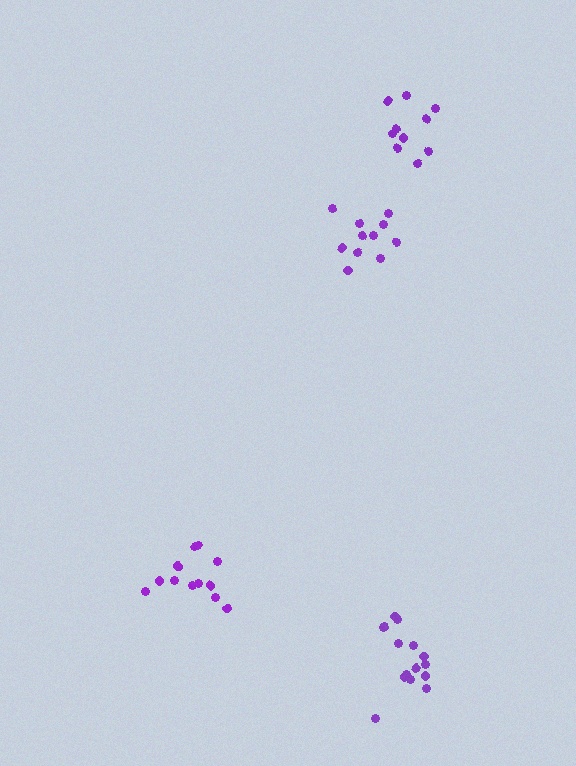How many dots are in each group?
Group 1: 10 dots, Group 2: 12 dots, Group 3: 15 dots, Group 4: 11 dots (48 total).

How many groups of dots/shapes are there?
There are 4 groups.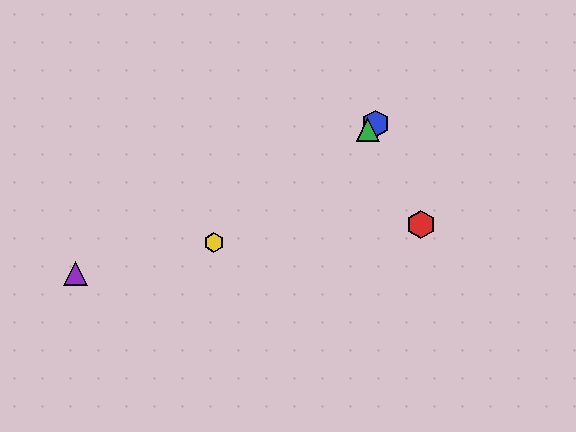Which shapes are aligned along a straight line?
The blue hexagon, the green triangle, the yellow hexagon are aligned along a straight line.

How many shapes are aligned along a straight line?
3 shapes (the blue hexagon, the green triangle, the yellow hexagon) are aligned along a straight line.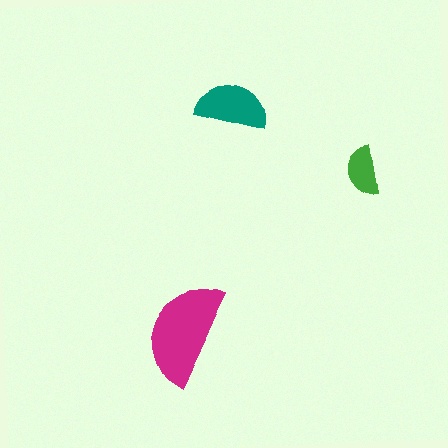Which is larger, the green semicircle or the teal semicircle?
The teal one.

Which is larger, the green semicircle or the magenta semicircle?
The magenta one.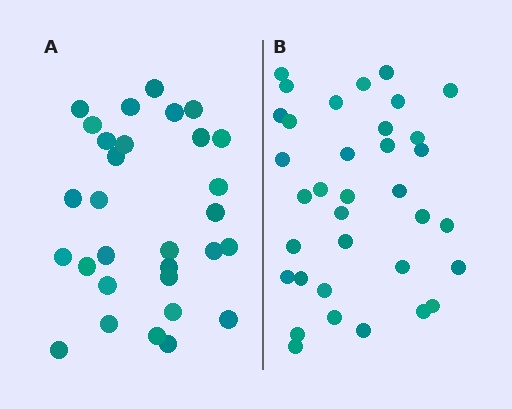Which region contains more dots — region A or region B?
Region B (the right region) has more dots.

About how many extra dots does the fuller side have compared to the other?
Region B has about 5 more dots than region A.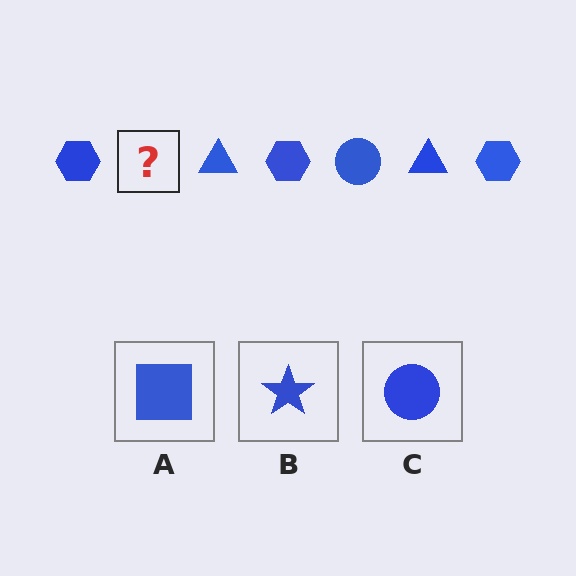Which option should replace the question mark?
Option C.